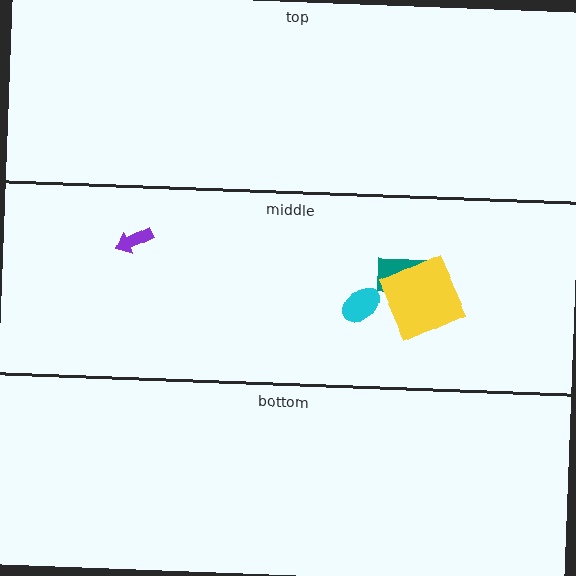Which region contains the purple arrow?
The middle region.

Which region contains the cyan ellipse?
The middle region.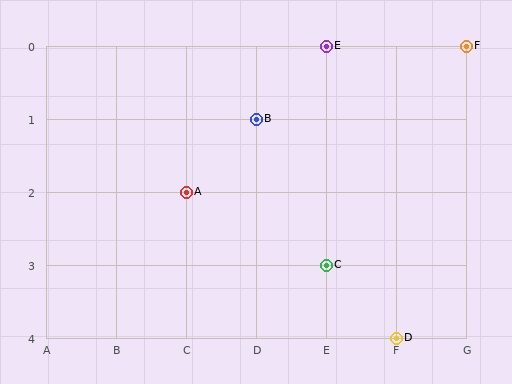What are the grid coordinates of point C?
Point C is at grid coordinates (E, 3).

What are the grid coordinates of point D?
Point D is at grid coordinates (F, 4).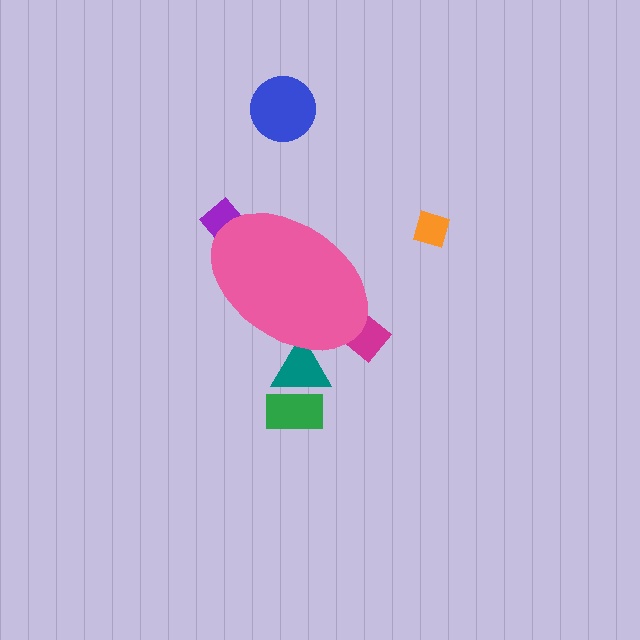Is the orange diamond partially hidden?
No, the orange diamond is fully visible.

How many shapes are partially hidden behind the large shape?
3 shapes are partially hidden.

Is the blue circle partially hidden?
No, the blue circle is fully visible.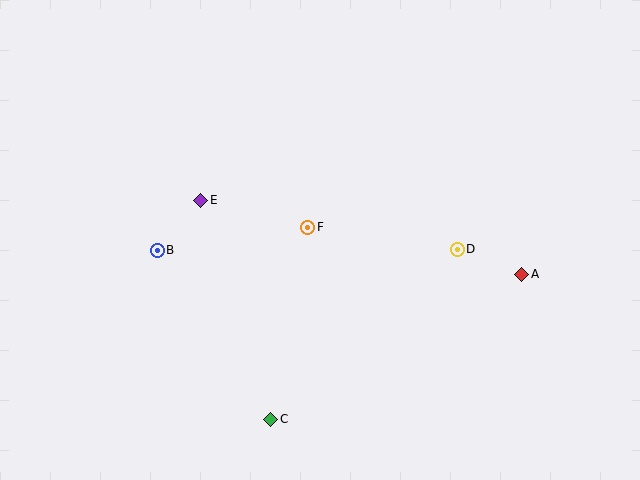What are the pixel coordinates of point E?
Point E is at (201, 200).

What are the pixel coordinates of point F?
Point F is at (308, 227).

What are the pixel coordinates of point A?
Point A is at (522, 274).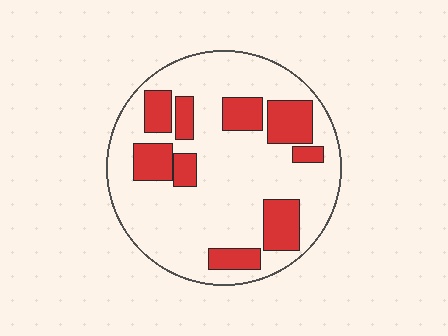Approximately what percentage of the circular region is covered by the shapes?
Approximately 25%.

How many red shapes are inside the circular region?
9.